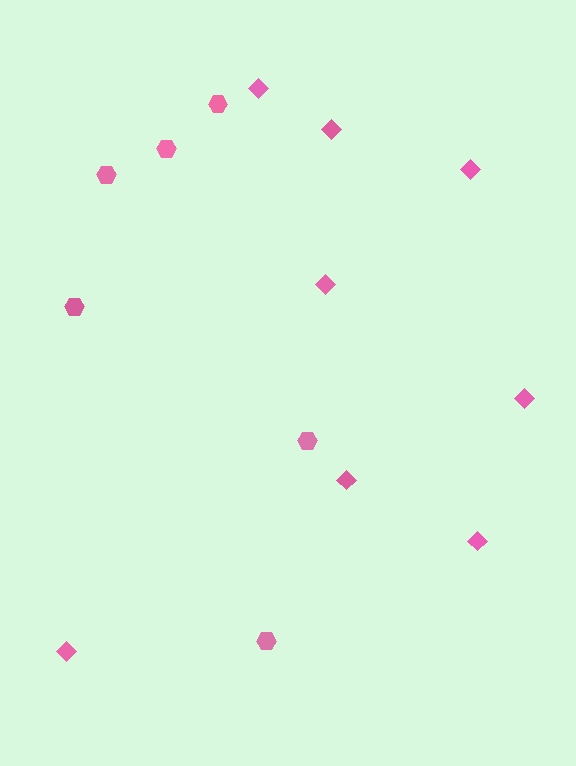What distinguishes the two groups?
There are 2 groups: one group of diamonds (8) and one group of hexagons (6).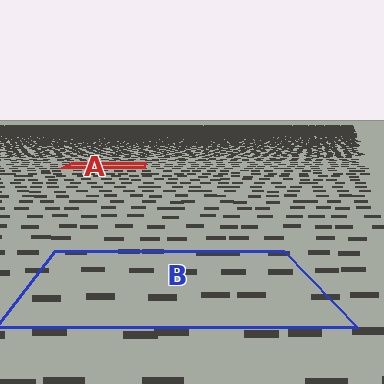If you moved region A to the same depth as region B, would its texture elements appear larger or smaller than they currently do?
They would appear larger. At a closer depth, the same texture elements are projected at a bigger on-screen size.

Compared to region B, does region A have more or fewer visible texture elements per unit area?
Region A has more texture elements per unit area — they are packed more densely because it is farther away.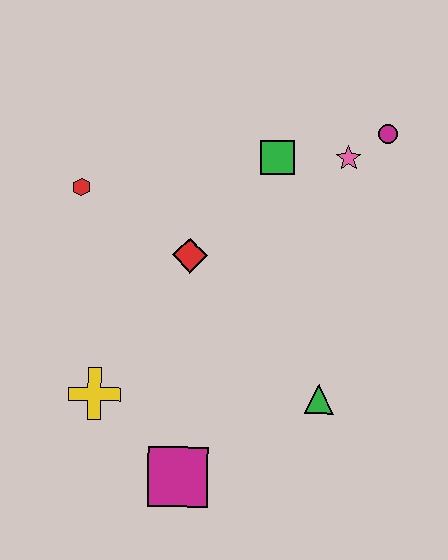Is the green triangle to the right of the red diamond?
Yes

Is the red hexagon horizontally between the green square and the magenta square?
No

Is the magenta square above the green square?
No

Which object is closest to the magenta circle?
The pink star is closest to the magenta circle.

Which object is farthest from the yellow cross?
The magenta circle is farthest from the yellow cross.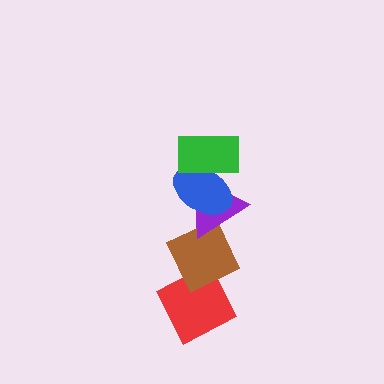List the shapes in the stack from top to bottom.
From top to bottom: the green rectangle, the blue ellipse, the purple triangle, the brown diamond, the red diamond.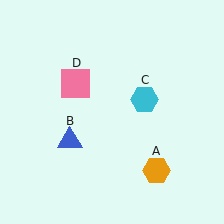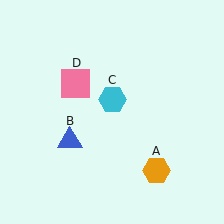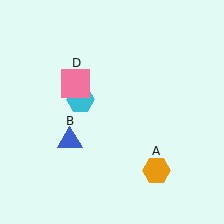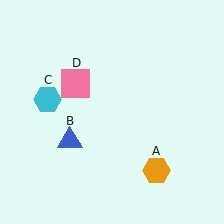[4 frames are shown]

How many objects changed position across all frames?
1 object changed position: cyan hexagon (object C).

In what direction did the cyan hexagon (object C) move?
The cyan hexagon (object C) moved left.